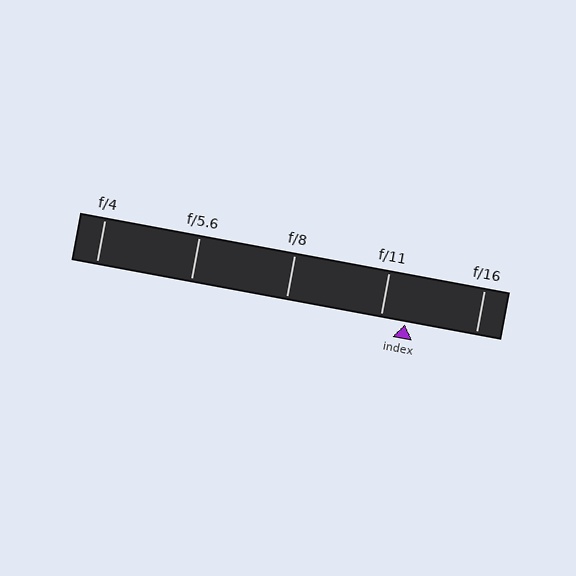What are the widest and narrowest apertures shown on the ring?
The widest aperture shown is f/4 and the narrowest is f/16.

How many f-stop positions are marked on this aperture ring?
There are 5 f-stop positions marked.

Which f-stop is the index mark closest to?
The index mark is closest to f/11.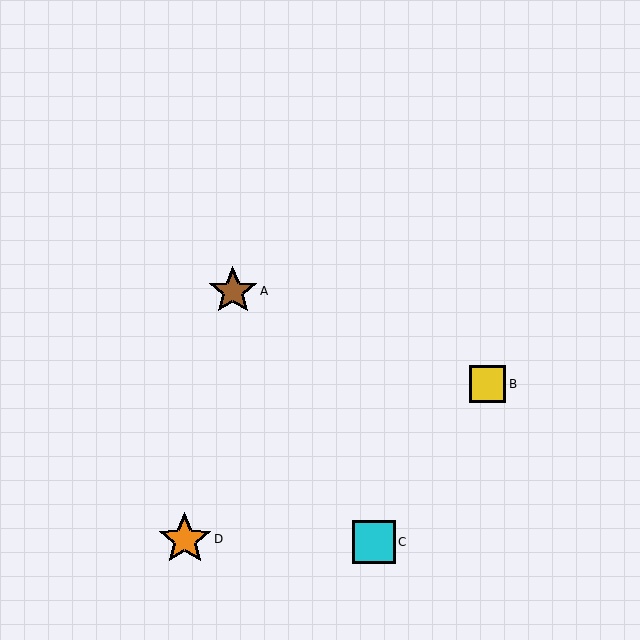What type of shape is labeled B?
Shape B is a yellow square.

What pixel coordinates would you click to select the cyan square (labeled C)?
Click at (374, 542) to select the cyan square C.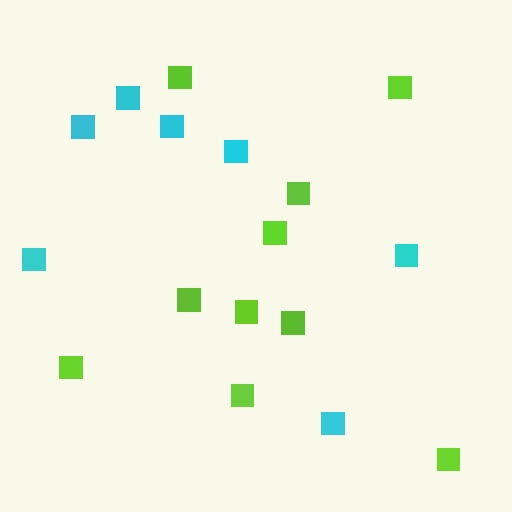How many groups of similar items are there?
There are 2 groups: one group of cyan squares (7) and one group of lime squares (10).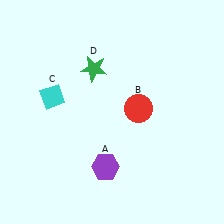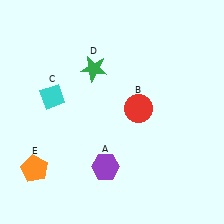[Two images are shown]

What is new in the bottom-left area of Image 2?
An orange pentagon (E) was added in the bottom-left area of Image 2.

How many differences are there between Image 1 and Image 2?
There is 1 difference between the two images.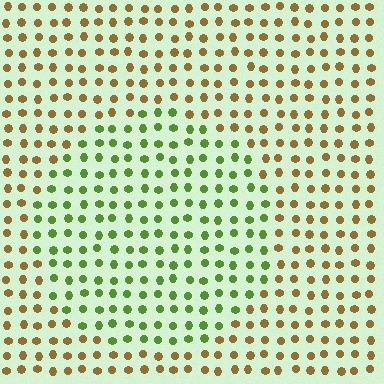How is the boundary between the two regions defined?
The boundary is defined purely by a slight shift in hue (about 59 degrees). Spacing, size, and orientation are identical on both sides.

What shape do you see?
I see a circle.